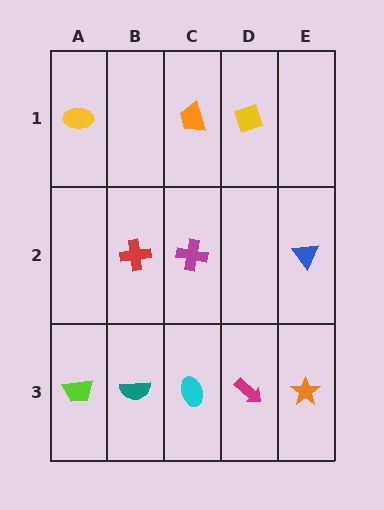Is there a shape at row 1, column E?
No, that cell is empty.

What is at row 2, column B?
A red cross.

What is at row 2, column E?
A blue triangle.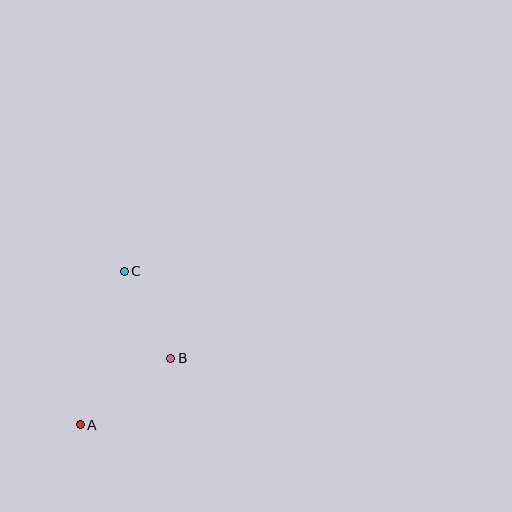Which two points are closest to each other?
Points B and C are closest to each other.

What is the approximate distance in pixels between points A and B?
The distance between A and B is approximately 112 pixels.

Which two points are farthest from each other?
Points A and C are farthest from each other.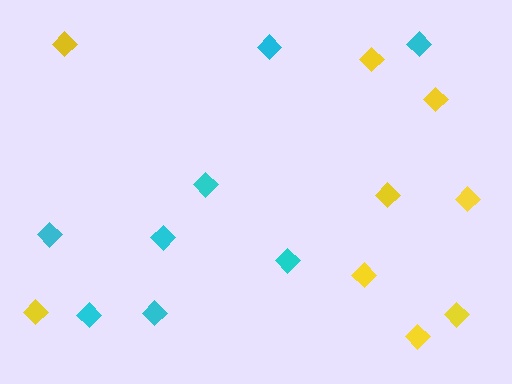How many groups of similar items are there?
There are 2 groups: one group of cyan diamonds (8) and one group of yellow diamonds (9).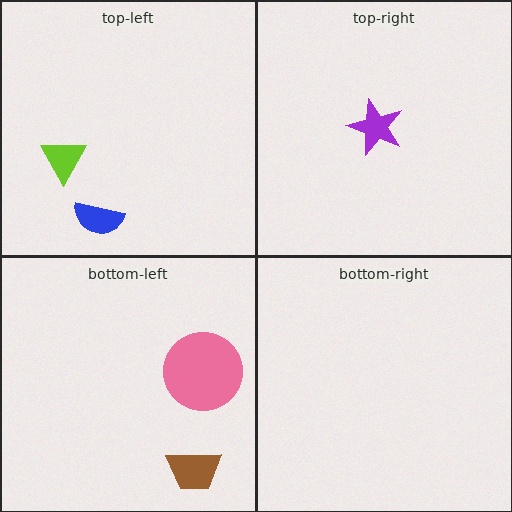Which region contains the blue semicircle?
The top-left region.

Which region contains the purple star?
The top-right region.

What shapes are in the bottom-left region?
The pink circle, the brown trapezoid.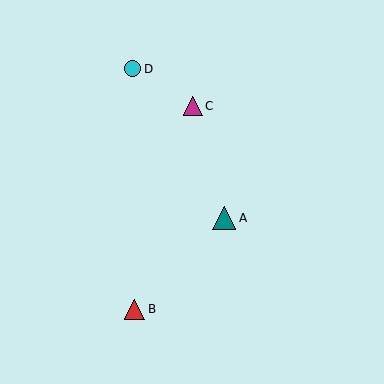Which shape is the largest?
The teal triangle (labeled A) is the largest.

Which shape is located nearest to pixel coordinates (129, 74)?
The cyan circle (labeled D) at (132, 69) is nearest to that location.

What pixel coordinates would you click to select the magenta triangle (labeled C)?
Click at (193, 106) to select the magenta triangle C.